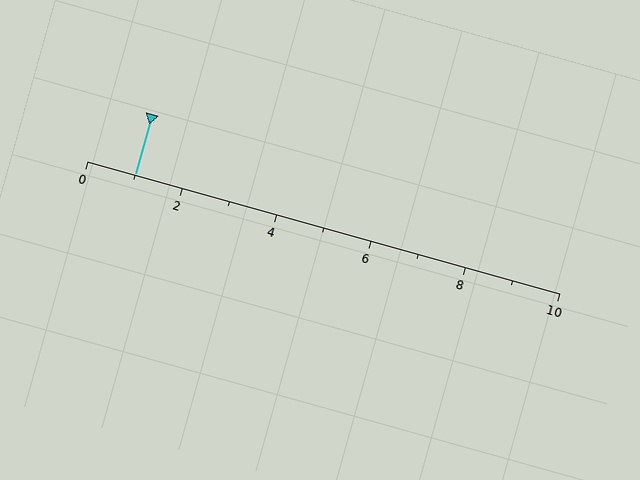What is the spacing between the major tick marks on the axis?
The major ticks are spaced 2 apart.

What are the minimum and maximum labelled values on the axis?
The axis runs from 0 to 10.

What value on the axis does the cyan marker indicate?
The marker indicates approximately 1.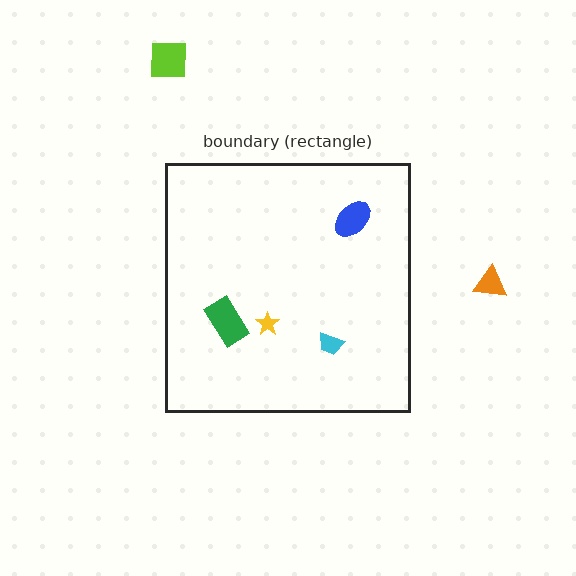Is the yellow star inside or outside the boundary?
Inside.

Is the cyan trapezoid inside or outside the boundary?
Inside.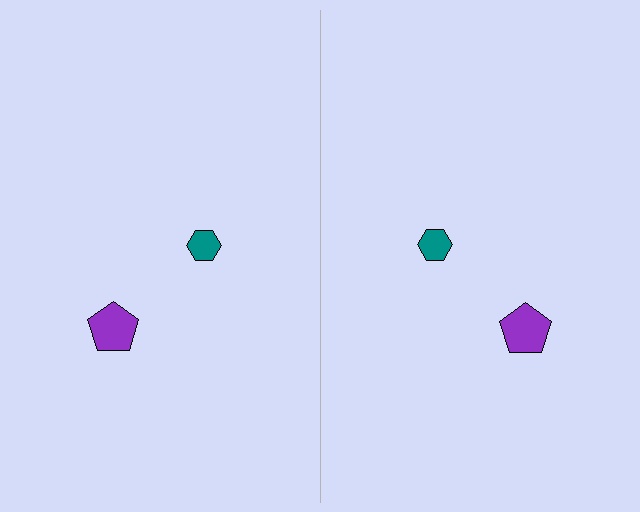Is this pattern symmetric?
Yes, this pattern has bilateral (reflection) symmetry.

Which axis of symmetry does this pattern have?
The pattern has a vertical axis of symmetry running through the center of the image.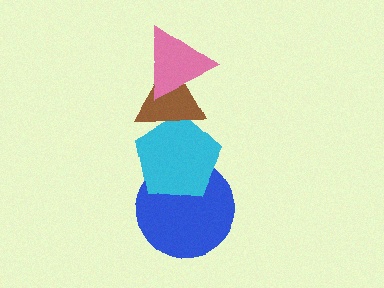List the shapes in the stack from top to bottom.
From top to bottom: the pink triangle, the brown triangle, the cyan pentagon, the blue circle.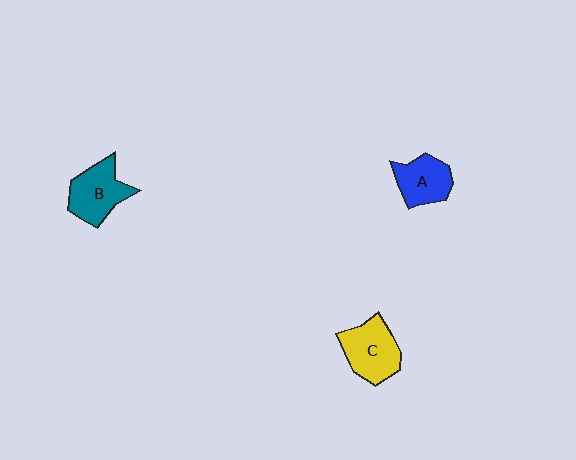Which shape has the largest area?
Shape C (yellow).